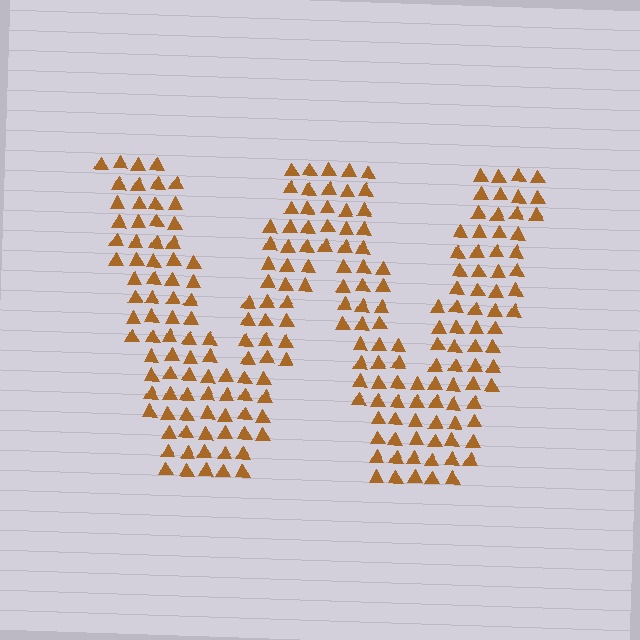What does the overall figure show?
The overall figure shows the letter W.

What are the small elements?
The small elements are triangles.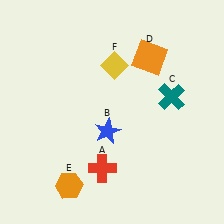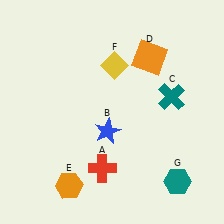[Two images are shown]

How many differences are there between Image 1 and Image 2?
There is 1 difference between the two images.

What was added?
A teal hexagon (G) was added in Image 2.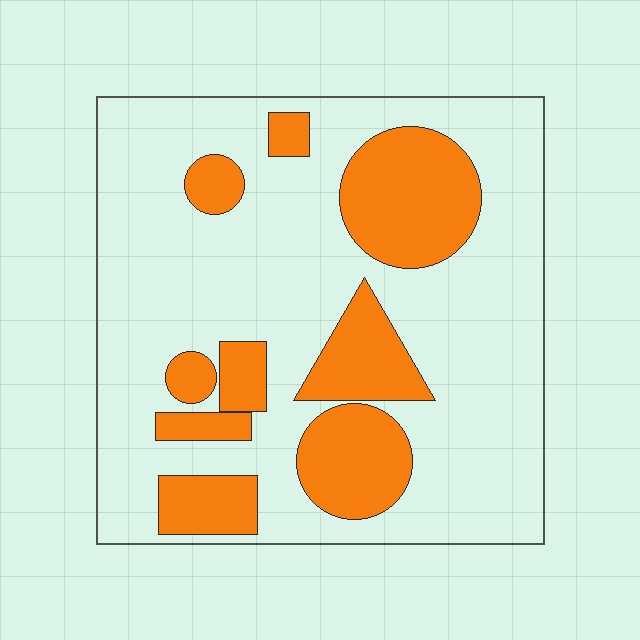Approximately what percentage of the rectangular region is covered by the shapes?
Approximately 25%.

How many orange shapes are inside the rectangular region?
9.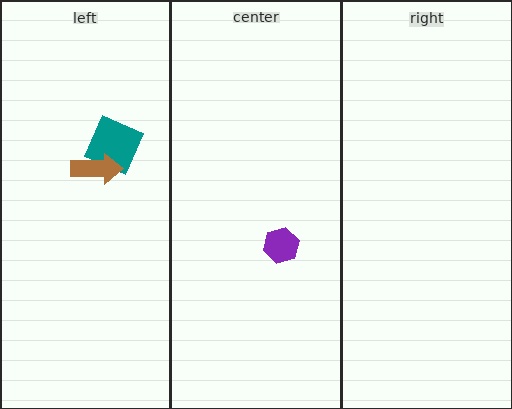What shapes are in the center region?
The purple hexagon.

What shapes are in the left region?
The teal square, the brown arrow.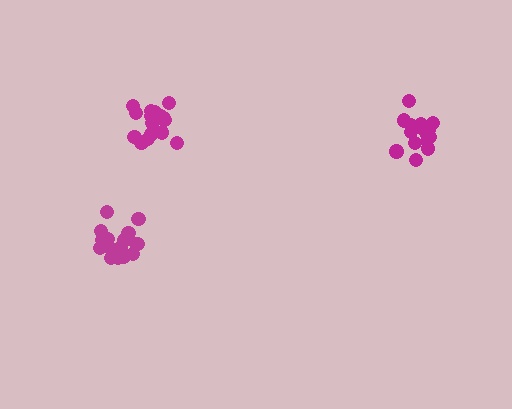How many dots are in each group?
Group 1: 18 dots, Group 2: 16 dots, Group 3: 18 dots (52 total).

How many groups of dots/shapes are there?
There are 3 groups.